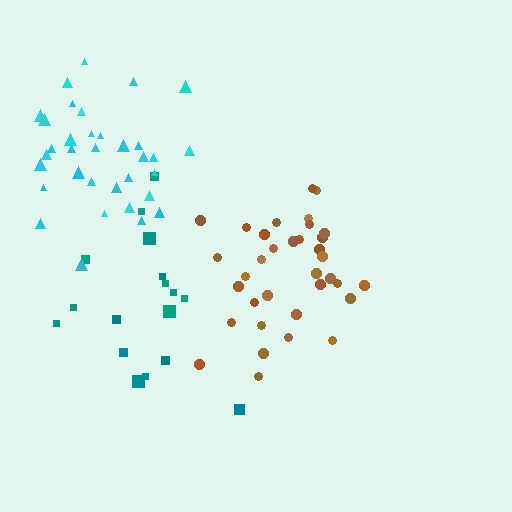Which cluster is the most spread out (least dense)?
Teal.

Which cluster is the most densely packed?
Brown.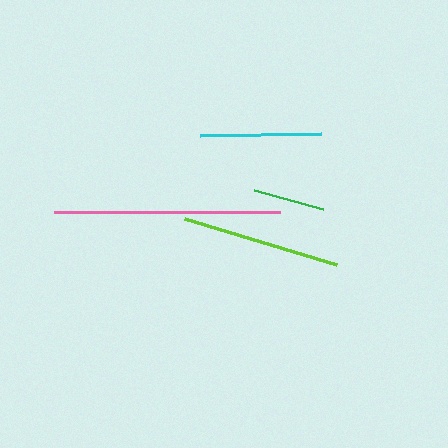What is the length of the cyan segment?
The cyan segment is approximately 121 pixels long.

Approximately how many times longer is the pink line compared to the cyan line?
The pink line is approximately 1.9 times the length of the cyan line.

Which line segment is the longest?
The pink line is the longest at approximately 226 pixels.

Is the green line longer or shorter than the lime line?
The lime line is longer than the green line.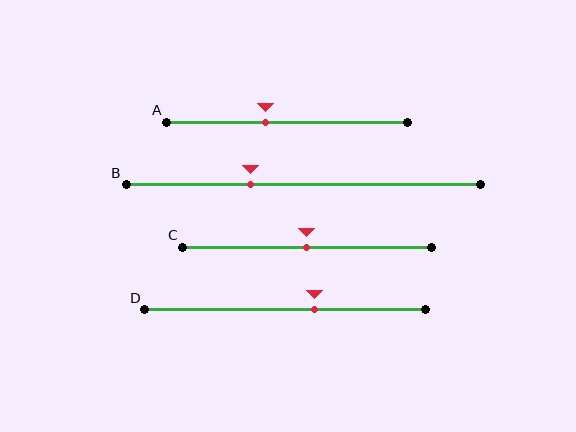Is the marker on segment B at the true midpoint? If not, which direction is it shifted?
No, the marker on segment B is shifted to the left by about 15% of the segment length.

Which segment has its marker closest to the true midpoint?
Segment C has its marker closest to the true midpoint.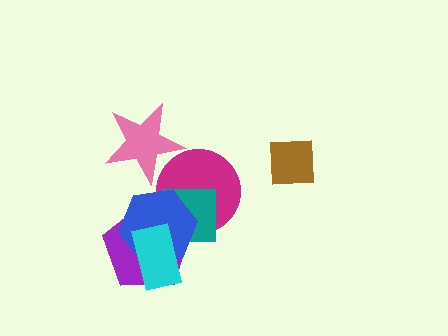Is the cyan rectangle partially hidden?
No, no other shape covers it.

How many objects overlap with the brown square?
0 objects overlap with the brown square.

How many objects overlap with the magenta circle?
4 objects overlap with the magenta circle.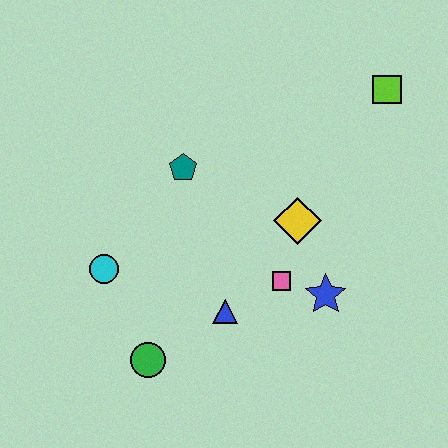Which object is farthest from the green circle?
The lime square is farthest from the green circle.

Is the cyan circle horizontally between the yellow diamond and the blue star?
No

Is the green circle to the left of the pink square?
Yes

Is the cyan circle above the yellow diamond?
No